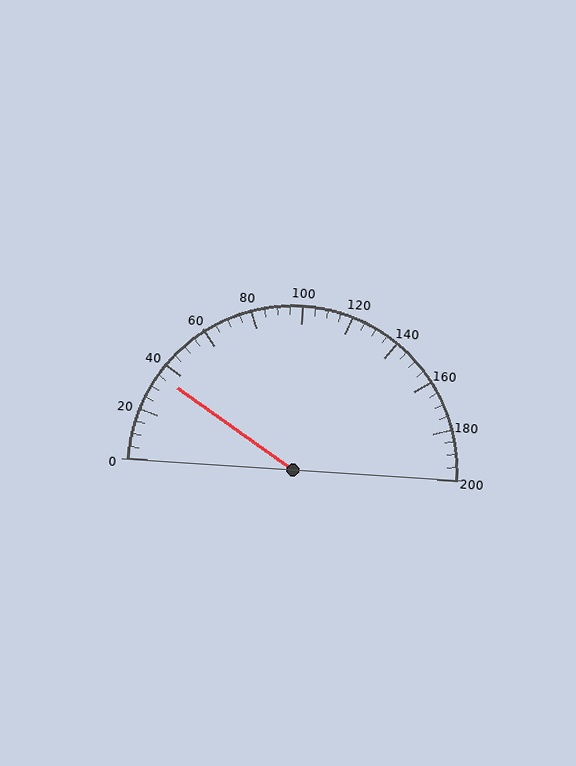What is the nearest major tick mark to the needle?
The nearest major tick mark is 40.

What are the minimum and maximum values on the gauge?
The gauge ranges from 0 to 200.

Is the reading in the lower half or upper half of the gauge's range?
The reading is in the lower half of the range (0 to 200).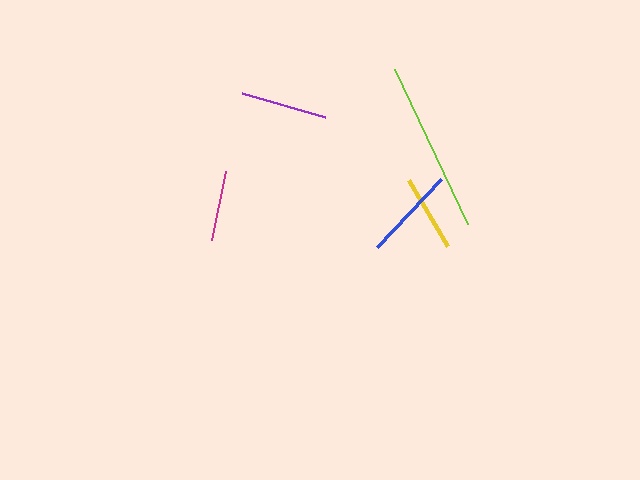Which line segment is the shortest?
The magenta line is the shortest at approximately 70 pixels.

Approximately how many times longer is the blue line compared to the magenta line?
The blue line is approximately 1.3 times the length of the magenta line.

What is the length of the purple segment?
The purple segment is approximately 86 pixels long.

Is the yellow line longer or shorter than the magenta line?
The yellow line is longer than the magenta line.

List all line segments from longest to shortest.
From longest to shortest: lime, blue, purple, yellow, magenta.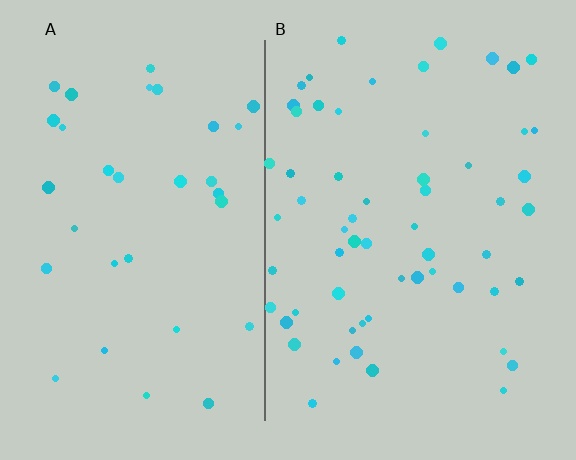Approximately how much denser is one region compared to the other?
Approximately 1.8× — region B over region A.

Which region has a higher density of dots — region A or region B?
B (the right).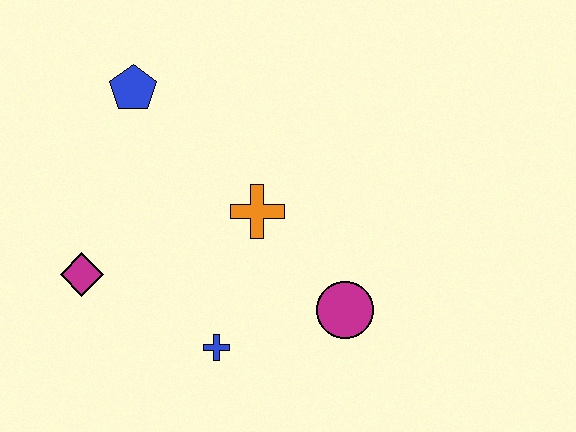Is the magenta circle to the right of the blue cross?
Yes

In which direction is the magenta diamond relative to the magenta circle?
The magenta diamond is to the left of the magenta circle.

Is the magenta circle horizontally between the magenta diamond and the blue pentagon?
No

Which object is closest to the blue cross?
The magenta circle is closest to the blue cross.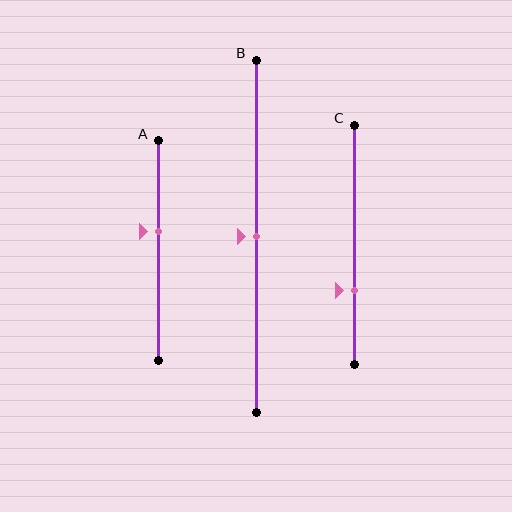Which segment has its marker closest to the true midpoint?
Segment B has its marker closest to the true midpoint.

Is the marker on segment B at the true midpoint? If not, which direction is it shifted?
Yes, the marker on segment B is at the true midpoint.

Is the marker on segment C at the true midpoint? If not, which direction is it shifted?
No, the marker on segment C is shifted downward by about 19% of the segment length.